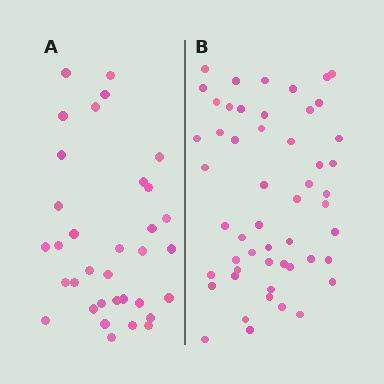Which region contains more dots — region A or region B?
Region B (the right region) has more dots.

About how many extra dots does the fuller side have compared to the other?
Region B has approximately 20 more dots than region A.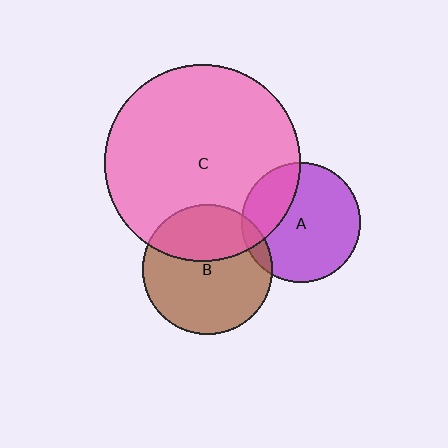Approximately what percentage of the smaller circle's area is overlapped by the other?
Approximately 35%.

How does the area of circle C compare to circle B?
Approximately 2.3 times.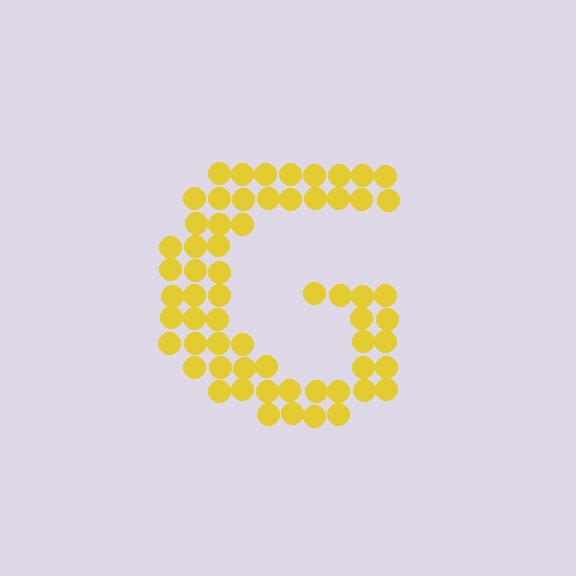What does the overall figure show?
The overall figure shows the letter G.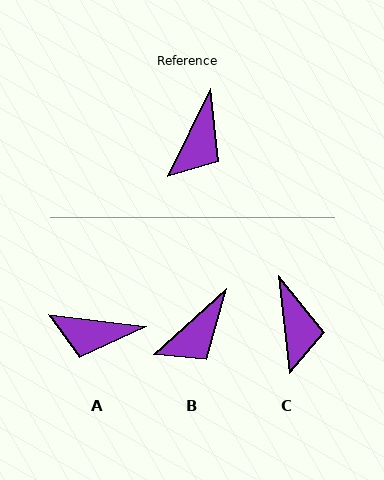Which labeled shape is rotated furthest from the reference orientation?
A, about 71 degrees away.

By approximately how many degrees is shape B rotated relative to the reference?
Approximately 22 degrees clockwise.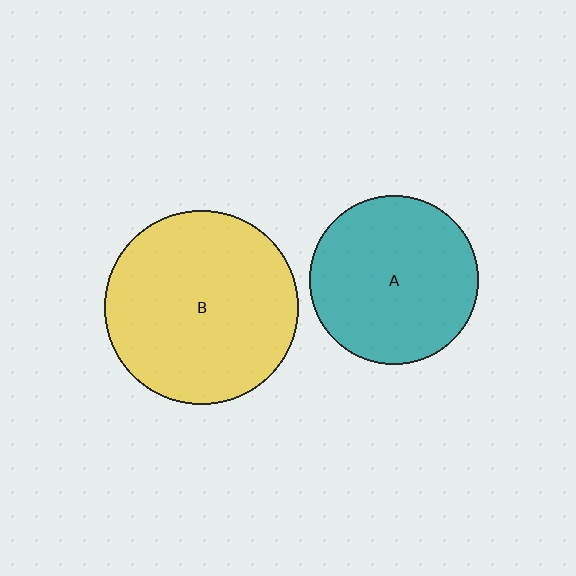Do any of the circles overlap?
No, none of the circles overlap.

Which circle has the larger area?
Circle B (yellow).